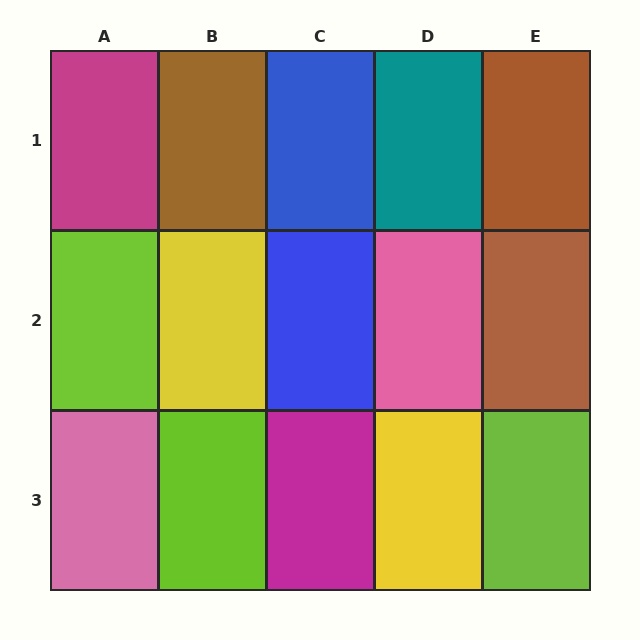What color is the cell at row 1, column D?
Teal.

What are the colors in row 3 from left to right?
Pink, lime, magenta, yellow, lime.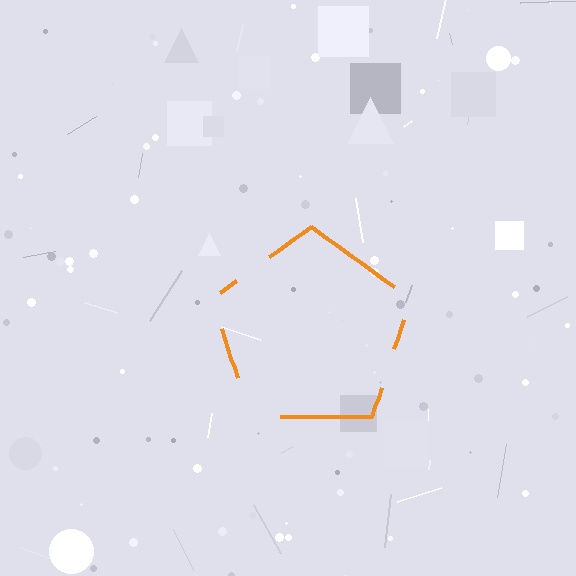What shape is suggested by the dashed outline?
The dashed outline suggests a pentagon.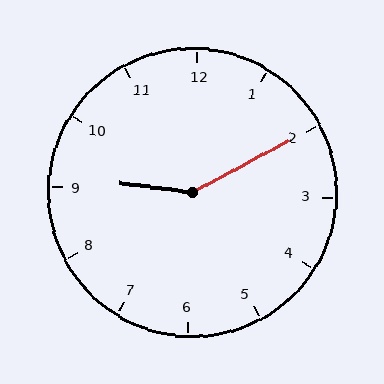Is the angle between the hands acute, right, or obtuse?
It is obtuse.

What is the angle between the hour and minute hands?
Approximately 145 degrees.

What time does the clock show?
9:10.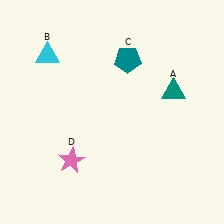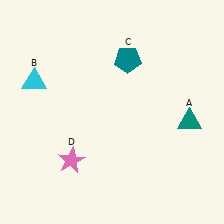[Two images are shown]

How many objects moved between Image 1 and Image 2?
2 objects moved between the two images.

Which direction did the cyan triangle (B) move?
The cyan triangle (B) moved down.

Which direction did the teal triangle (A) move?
The teal triangle (A) moved down.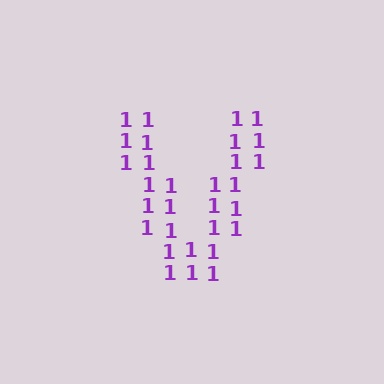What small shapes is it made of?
It is made of small digit 1's.